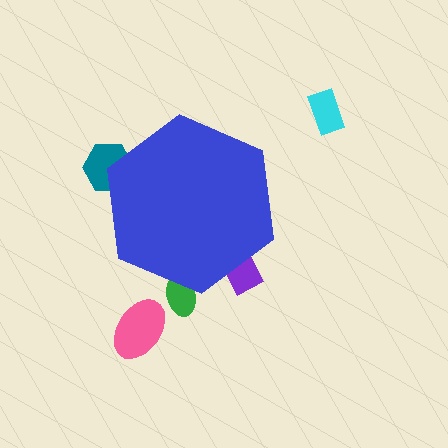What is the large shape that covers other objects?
A blue hexagon.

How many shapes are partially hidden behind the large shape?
3 shapes are partially hidden.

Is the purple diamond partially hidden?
Yes, the purple diamond is partially hidden behind the blue hexagon.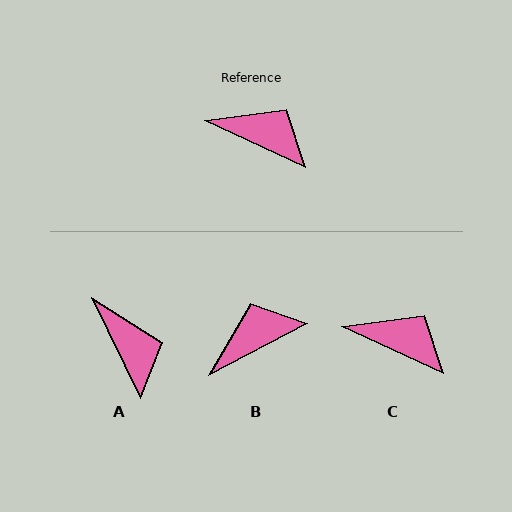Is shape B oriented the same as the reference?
No, it is off by about 52 degrees.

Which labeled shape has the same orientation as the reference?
C.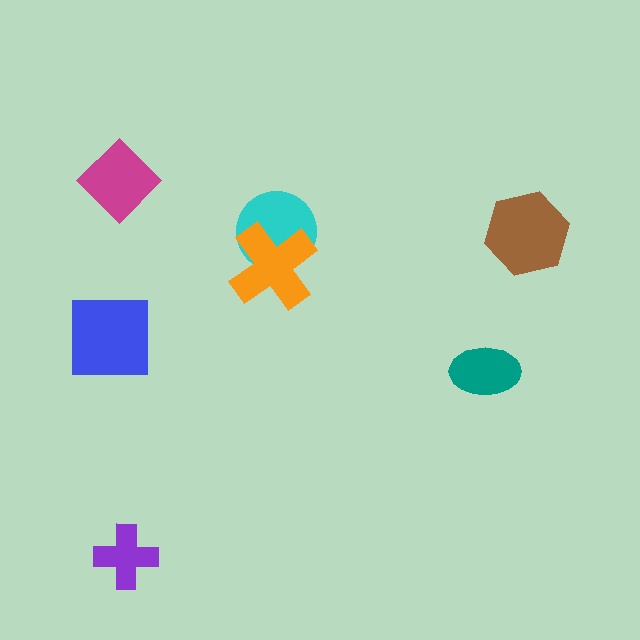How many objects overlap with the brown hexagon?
0 objects overlap with the brown hexagon.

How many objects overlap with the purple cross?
0 objects overlap with the purple cross.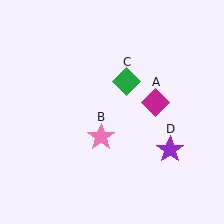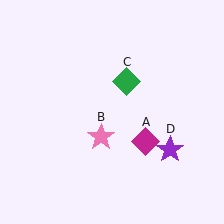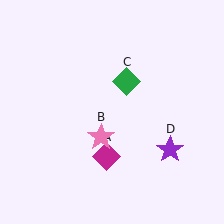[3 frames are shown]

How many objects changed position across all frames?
1 object changed position: magenta diamond (object A).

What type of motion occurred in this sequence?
The magenta diamond (object A) rotated clockwise around the center of the scene.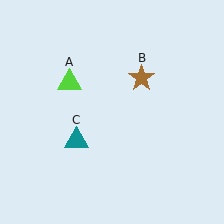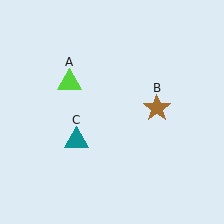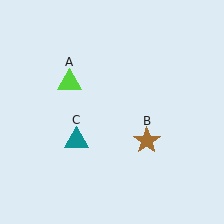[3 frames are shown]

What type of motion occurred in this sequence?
The brown star (object B) rotated clockwise around the center of the scene.